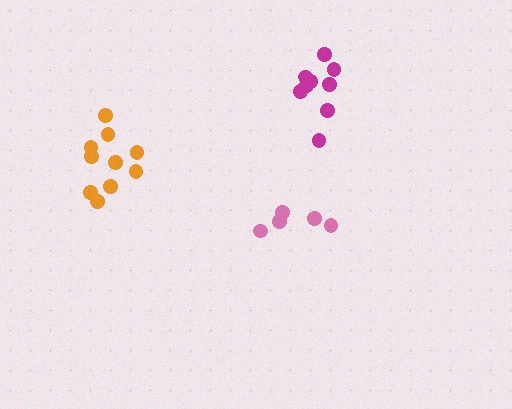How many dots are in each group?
Group 1: 9 dots, Group 2: 10 dots, Group 3: 5 dots (24 total).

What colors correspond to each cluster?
The clusters are colored: magenta, orange, pink.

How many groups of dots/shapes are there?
There are 3 groups.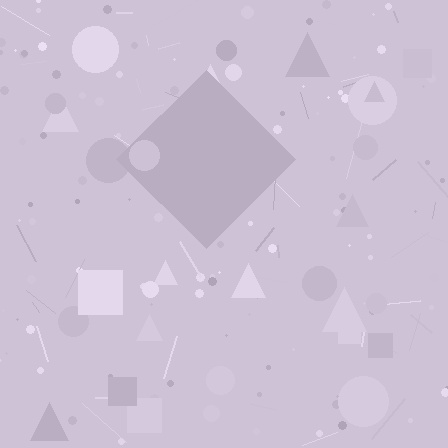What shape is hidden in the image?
A diamond is hidden in the image.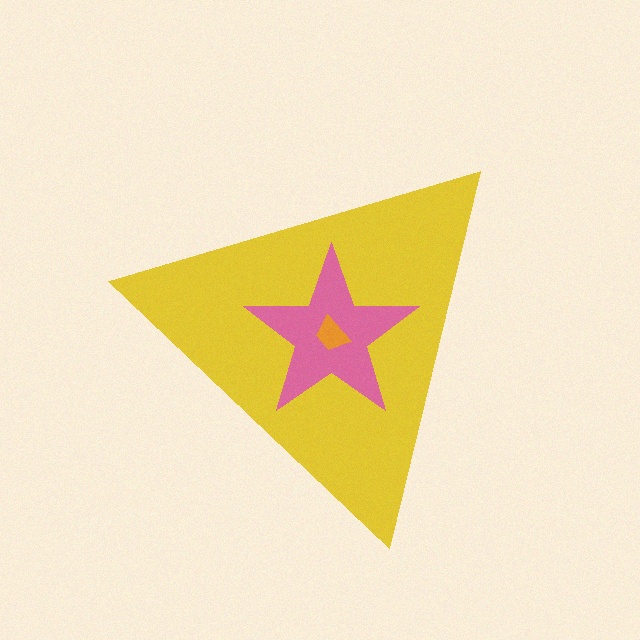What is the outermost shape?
The yellow triangle.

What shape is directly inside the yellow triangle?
The pink star.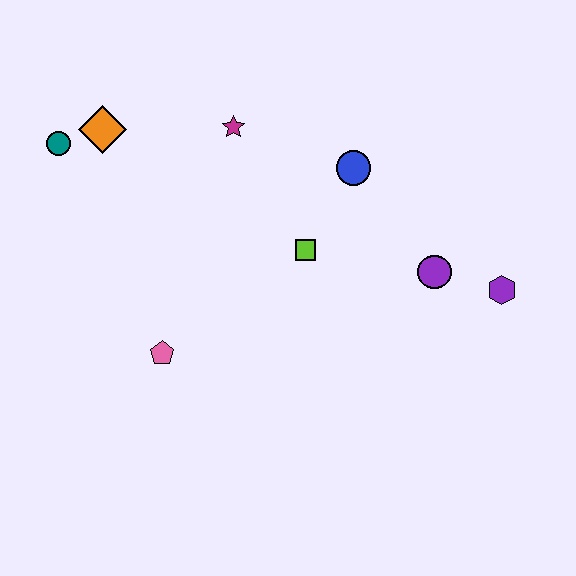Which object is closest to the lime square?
The blue circle is closest to the lime square.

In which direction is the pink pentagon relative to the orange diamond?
The pink pentagon is below the orange diamond.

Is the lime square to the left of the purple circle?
Yes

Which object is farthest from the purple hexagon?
The teal circle is farthest from the purple hexagon.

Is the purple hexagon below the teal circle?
Yes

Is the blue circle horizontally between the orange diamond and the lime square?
No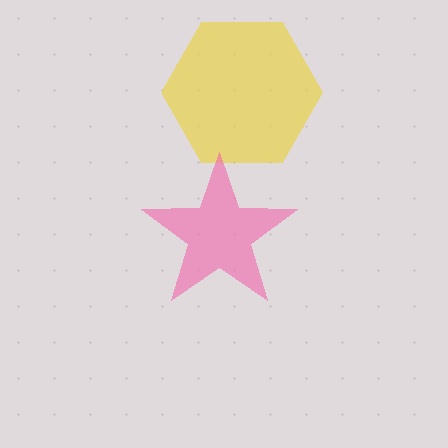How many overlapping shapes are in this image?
There are 2 overlapping shapes in the image.